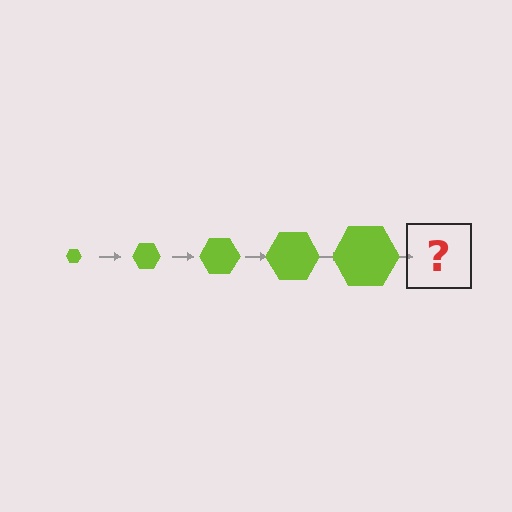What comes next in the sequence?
The next element should be a lime hexagon, larger than the previous one.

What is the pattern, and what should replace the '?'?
The pattern is that the hexagon gets progressively larger each step. The '?' should be a lime hexagon, larger than the previous one.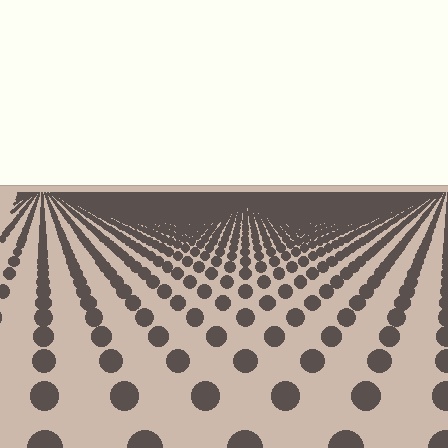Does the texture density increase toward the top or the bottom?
Density increases toward the top.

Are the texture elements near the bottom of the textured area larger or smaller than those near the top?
Larger. Near the bottom, elements are closer to the viewer and appear at a bigger on-screen size.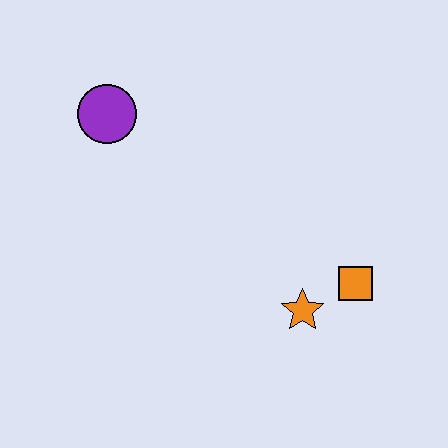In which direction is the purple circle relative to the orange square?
The purple circle is to the left of the orange square.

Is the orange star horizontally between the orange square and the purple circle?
Yes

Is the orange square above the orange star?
Yes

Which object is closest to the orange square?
The orange star is closest to the orange square.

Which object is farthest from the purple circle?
The orange square is farthest from the purple circle.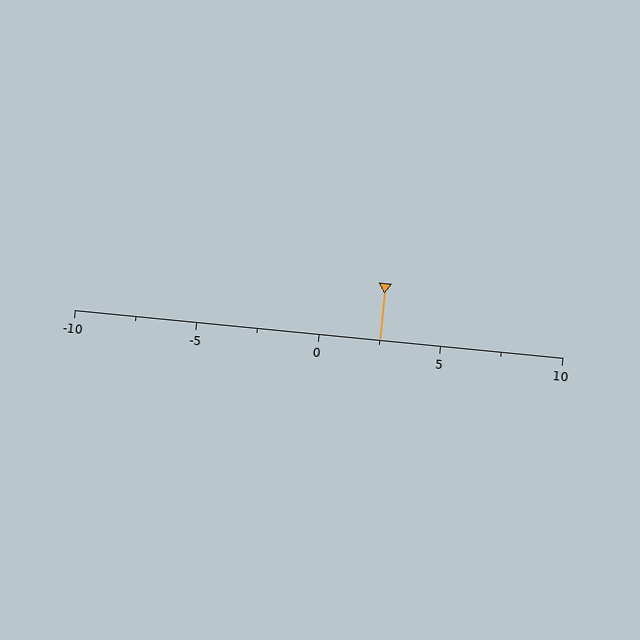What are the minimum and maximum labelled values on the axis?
The axis runs from -10 to 10.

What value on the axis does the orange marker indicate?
The marker indicates approximately 2.5.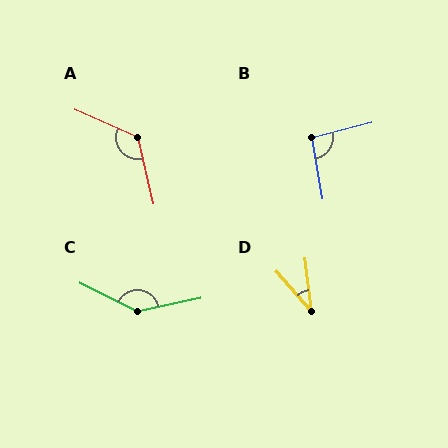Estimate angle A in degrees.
Approximately 127 degrees.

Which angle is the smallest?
D, at approximately 35 degrees.